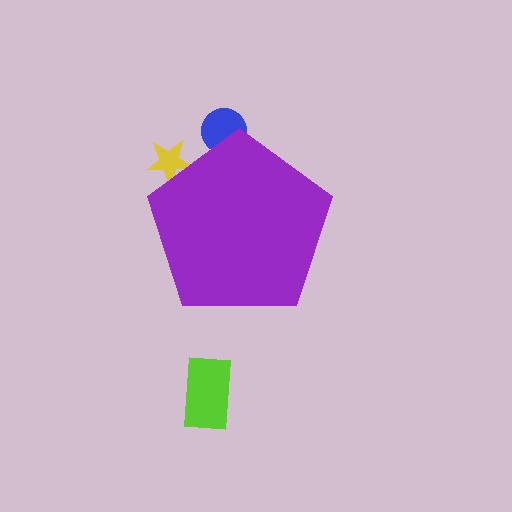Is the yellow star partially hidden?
Yes, the yellow star is partially hidden behind the purple pentagon.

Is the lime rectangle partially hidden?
No, the lime rectangle is fully visible.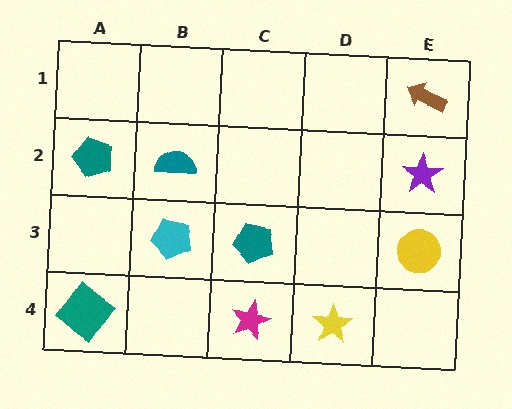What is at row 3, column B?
A cyan pentagon.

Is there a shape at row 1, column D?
No, that cell is empty.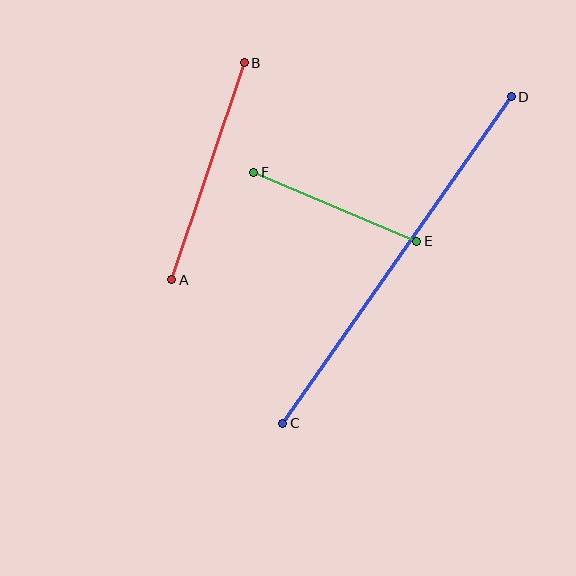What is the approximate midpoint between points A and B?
The midpoint is at approximately (208, 171) pixels.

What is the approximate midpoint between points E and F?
The midpoint is at approximately (335, 207) pixels.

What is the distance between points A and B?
The distance is approximately 229 pixels.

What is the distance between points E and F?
The distance is approximately 177 pixels.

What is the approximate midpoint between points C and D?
The midpoint is at approximately (397, 260) pixels.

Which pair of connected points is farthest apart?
Points C and D are farthest apart.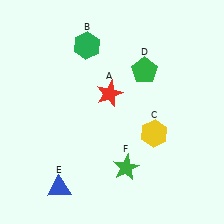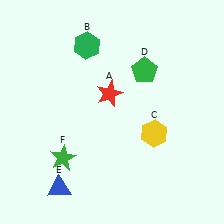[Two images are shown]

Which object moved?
The green star (F) moved left.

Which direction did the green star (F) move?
The green star (F) moved left.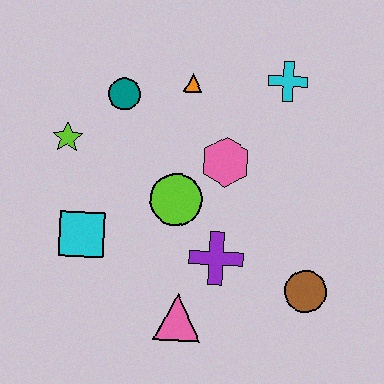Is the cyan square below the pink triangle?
No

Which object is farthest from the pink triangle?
The cyan cross is farthest from the pink triangle.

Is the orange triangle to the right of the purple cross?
No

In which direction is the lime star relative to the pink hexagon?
The lime star is to the left of the pink hexagon.